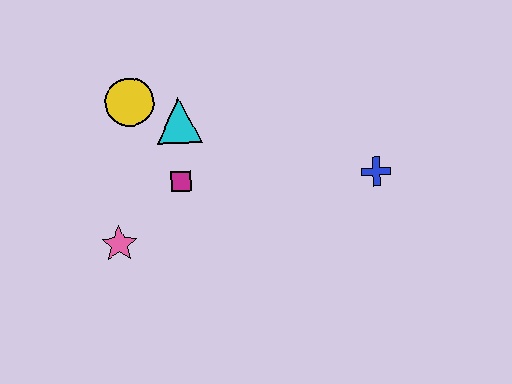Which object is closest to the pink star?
The magenta square is closest to the pink star.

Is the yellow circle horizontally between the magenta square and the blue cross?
No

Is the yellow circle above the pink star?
Yes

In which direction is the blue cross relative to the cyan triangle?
The blue cross is to the right of the cyan triangle.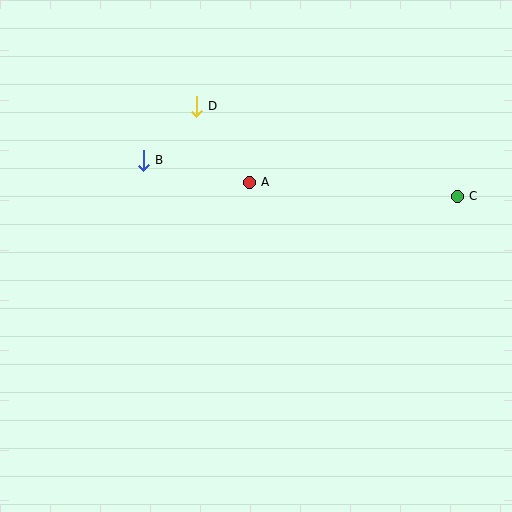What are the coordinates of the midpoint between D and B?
The midpoint between D and B is at (170, 133).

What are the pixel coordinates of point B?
Point B is at (143, 160).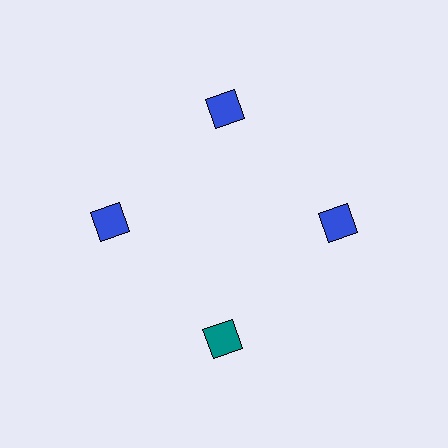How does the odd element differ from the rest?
It has a different color: teal instead of blue.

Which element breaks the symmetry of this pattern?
The teal diamond at roughly the 6 o'clock position breaks the symmetry. All other shapes are blue diamonds.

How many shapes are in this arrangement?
There are 4 shapes arranged in a ring pattern.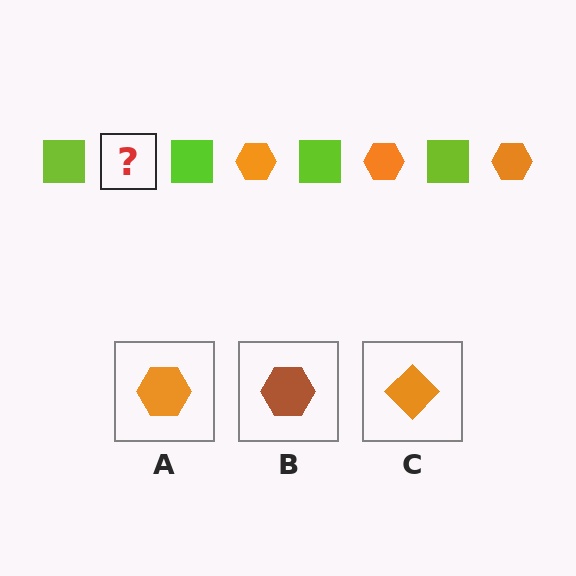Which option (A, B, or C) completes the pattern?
A.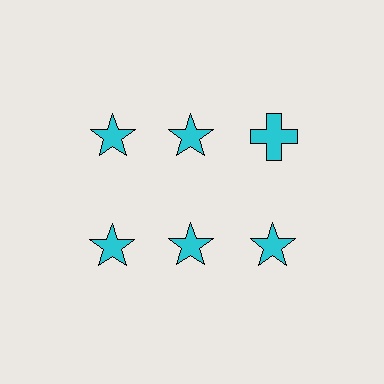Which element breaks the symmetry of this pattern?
The cyan cross in the top row, center column breaks the symmetry. All other shapes are cyan stars.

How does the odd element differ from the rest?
It has a different shape: cross instead of star.